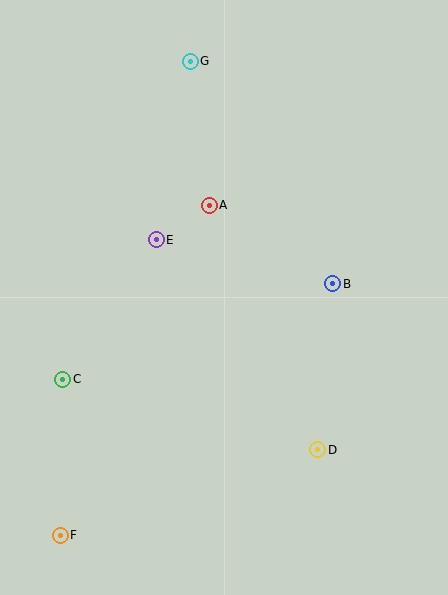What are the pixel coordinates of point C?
Point C is at (63, 379).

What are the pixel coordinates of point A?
Point A is at (209, 205).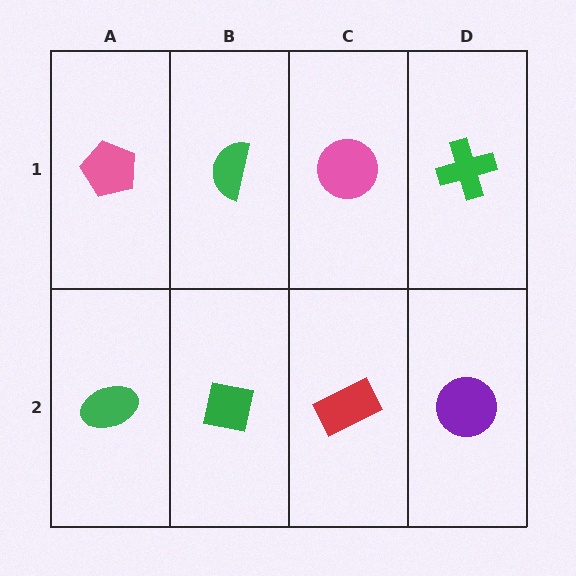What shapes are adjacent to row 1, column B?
A green square (row 2, column B), a pink pentagon (row 1, column A), a pink circle (row 1, column C).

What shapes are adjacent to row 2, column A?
A pink pentagon (row 1, column A), a green square (row 2, column B).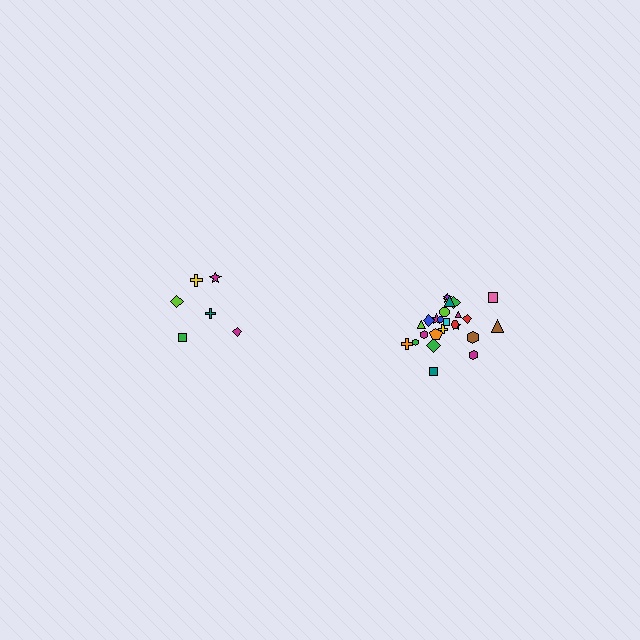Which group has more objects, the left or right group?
The right group.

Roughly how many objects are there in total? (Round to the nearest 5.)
Roughly 30 objects in total.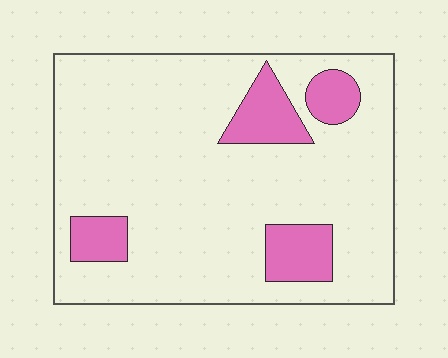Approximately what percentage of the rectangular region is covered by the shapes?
Approximately 15%.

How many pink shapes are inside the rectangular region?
4.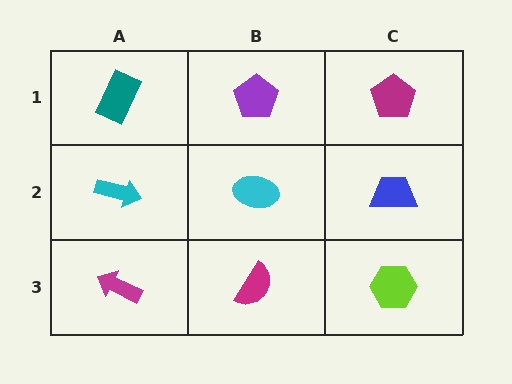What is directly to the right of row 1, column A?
A purple pentagon.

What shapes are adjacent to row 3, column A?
A cyan arrow (row 2, column A), a magenta semicircle (row 3, column B).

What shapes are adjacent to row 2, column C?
A magenta pentagon (row 1, column C), a lime hexagon (row 3, column C), a cyan ellipse (row 2, column B).